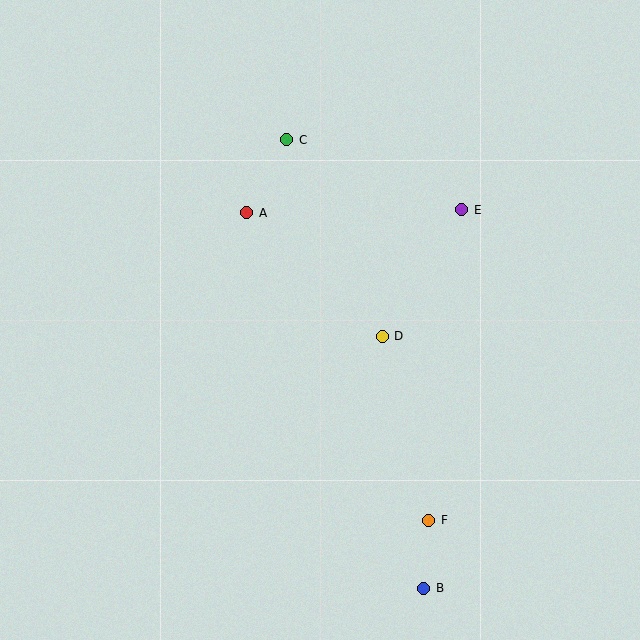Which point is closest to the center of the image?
Point D at (382, 336) is closest to the center.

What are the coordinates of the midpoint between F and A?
The midpoint between F and A is at (338, 367).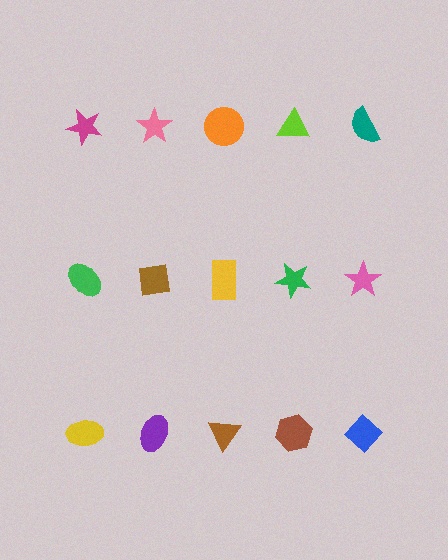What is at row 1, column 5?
A teal semicircle.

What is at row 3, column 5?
A blue diamond.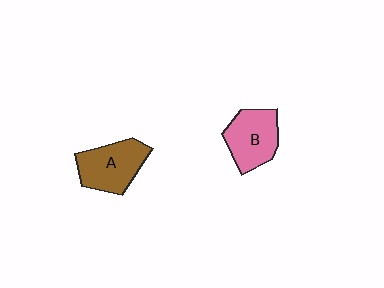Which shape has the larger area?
Shape A (brown).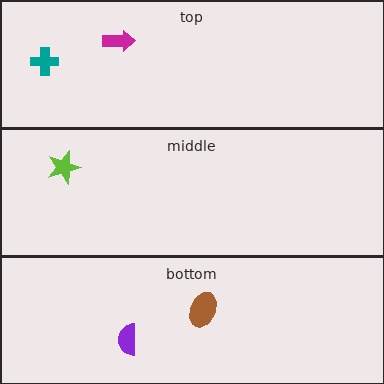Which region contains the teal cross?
The top region.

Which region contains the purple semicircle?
The bottom region.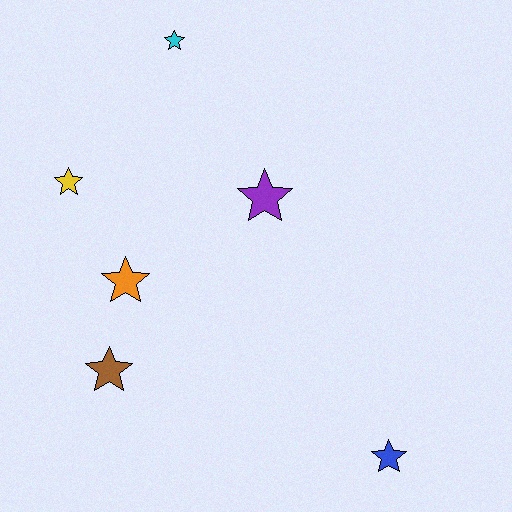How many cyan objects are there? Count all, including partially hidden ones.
There is 1 cyan object.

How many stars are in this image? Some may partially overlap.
There are 6 stars.